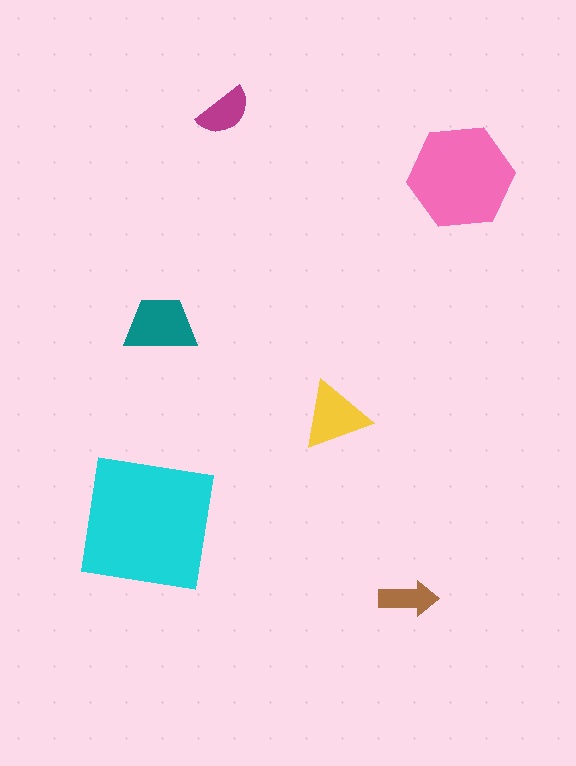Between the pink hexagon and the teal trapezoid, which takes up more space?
The pink hexagon.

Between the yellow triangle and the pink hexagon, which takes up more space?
The pink hexagon.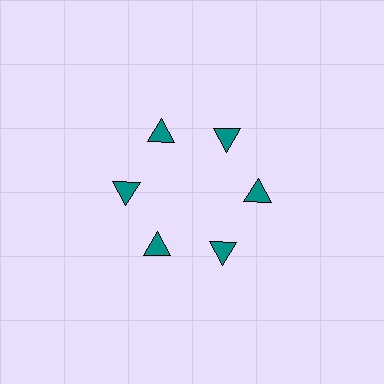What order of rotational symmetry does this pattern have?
This pattern has 6-fold rotational symmetry.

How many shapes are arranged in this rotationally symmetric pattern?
There are 6 shapes, arranged in 6 groups of 1.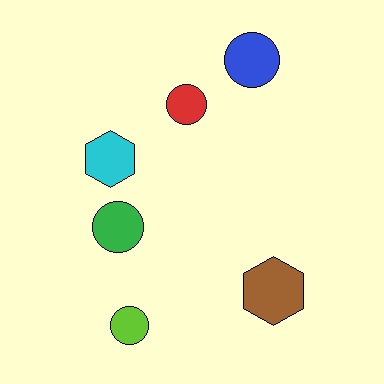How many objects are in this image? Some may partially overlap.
There are 6 objects.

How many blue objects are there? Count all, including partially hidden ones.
There is 1 blue object.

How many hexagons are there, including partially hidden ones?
There are 2 hexagons.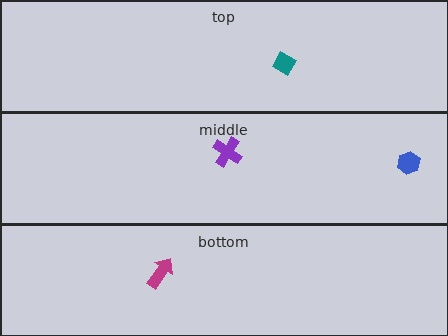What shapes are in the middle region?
The purple cross, the blue hexagon.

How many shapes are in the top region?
1.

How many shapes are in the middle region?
2.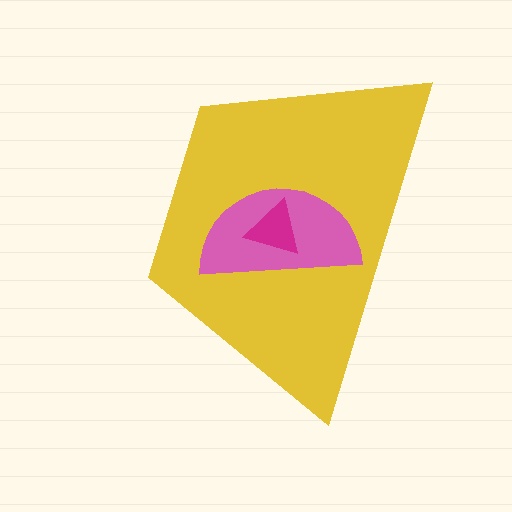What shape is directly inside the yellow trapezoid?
The pink semicircle.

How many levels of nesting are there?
3.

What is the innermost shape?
The magenta triangle.